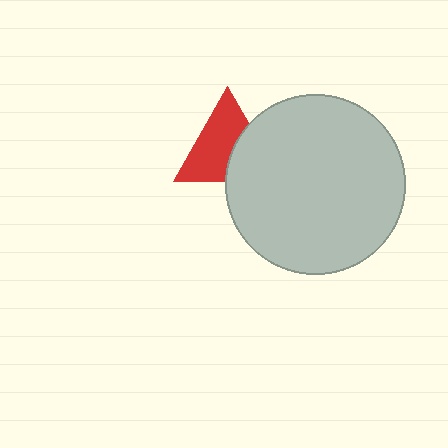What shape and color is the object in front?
The object in front is a light gray circle.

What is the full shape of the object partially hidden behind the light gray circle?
The partially hidden object is a red triangle.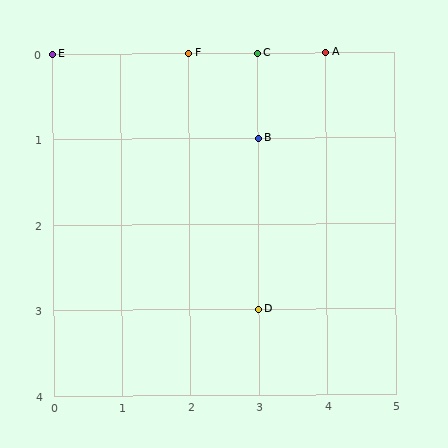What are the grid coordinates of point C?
Point C is at grid coordinates (3, 0).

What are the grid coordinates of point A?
Point A is at grid coordinates (4, 0).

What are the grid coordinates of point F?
Point F is at grid coordinates (2, 0).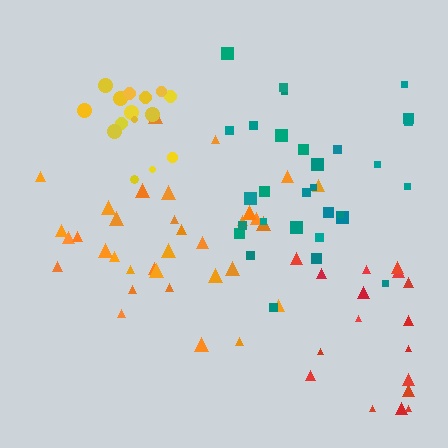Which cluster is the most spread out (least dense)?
Red.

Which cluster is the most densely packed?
Yellow.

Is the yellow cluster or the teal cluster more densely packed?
Yellow.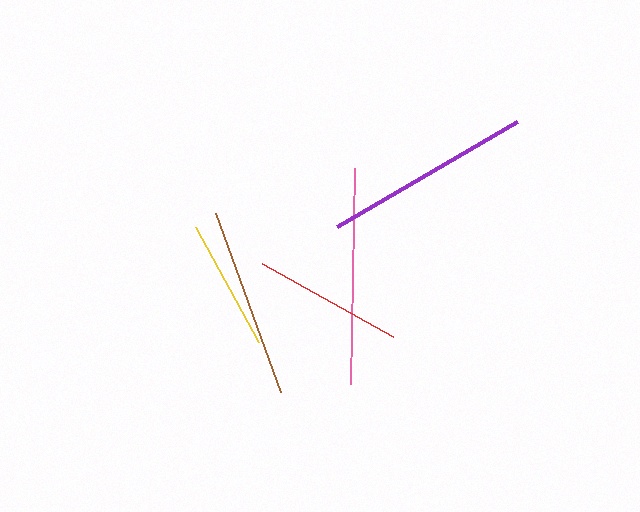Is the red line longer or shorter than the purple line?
The purple line is longer than the red line.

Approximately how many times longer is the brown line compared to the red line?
The brown line is approximately 1.3 times the length of the red line.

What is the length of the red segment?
The red segment is approximately 151 pixels long.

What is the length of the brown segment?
The brown segment is approximately 190 pixels long.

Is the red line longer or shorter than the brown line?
The brown line is longer than the red line.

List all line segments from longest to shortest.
From longest to shortest: pink, purple, brown, red, yellow.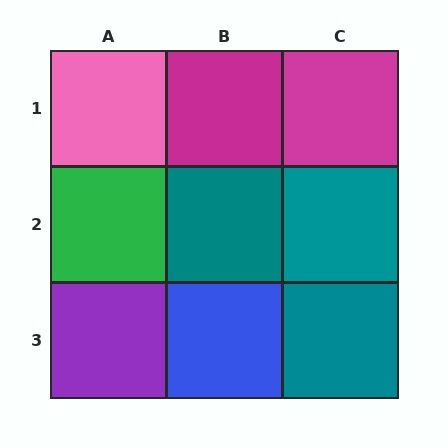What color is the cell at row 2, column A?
Green.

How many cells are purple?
1 cell is purple.